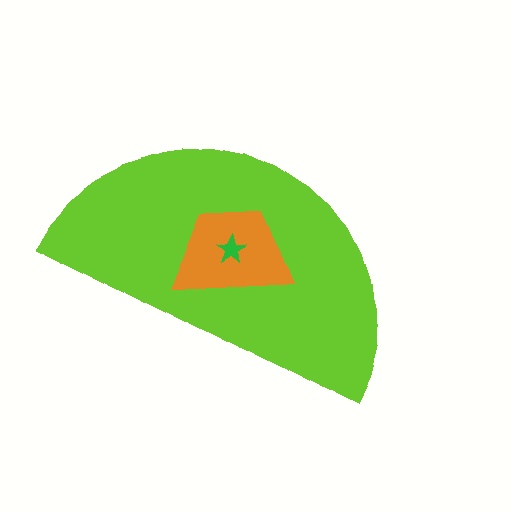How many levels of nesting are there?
3.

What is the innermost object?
The green star.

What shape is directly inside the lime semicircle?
The orange trapezoid.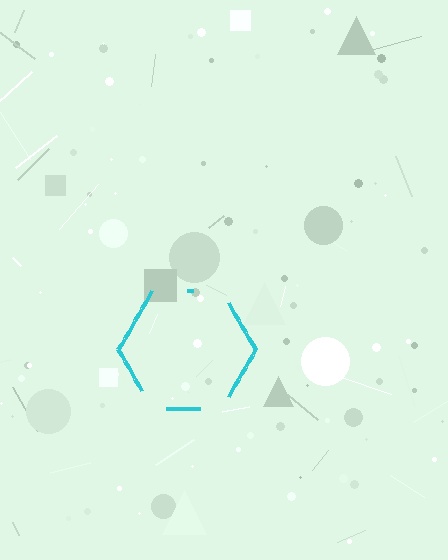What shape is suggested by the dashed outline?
The dashed outline suggests a hexagon.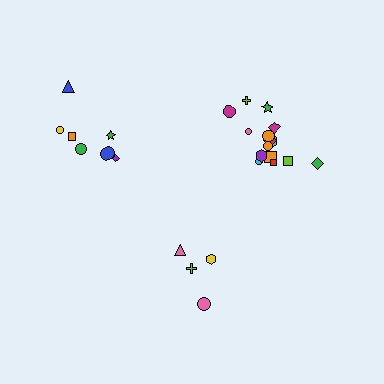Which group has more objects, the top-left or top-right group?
The top-right group.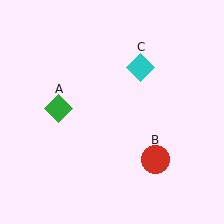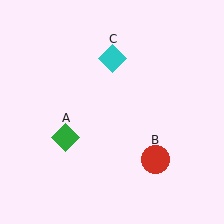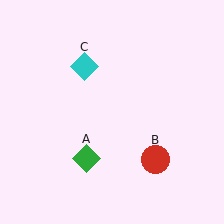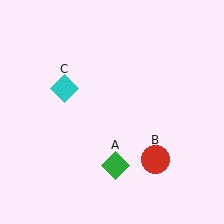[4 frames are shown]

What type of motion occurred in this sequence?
The green diamond (object A), cyan diamond (object C) rotated counterclockwise around the center of the scene.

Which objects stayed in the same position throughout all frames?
Red circle (object B) remained stationary.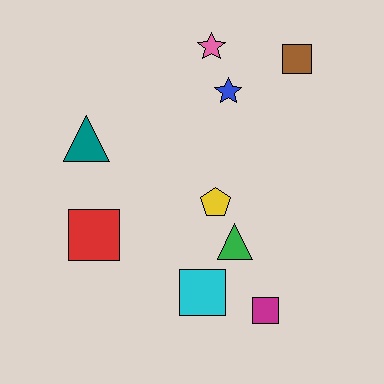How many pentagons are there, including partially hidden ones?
There is 1 pentagon.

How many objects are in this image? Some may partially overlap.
There are 9 objects.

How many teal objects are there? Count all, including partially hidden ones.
There is 1 teal object.